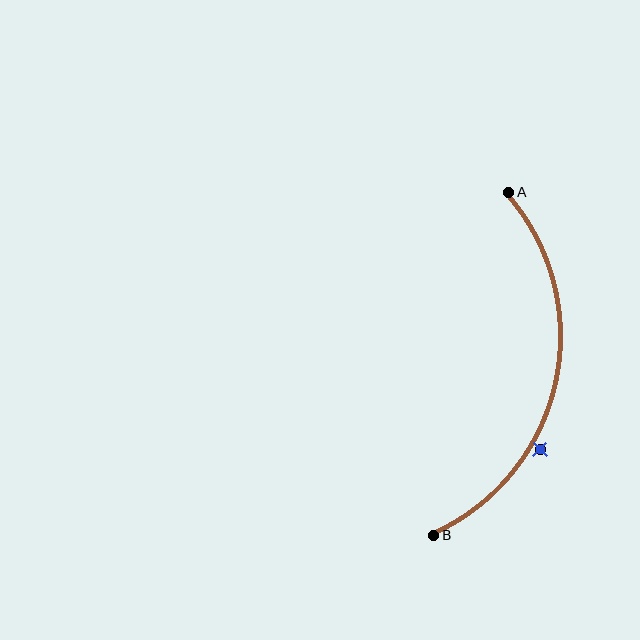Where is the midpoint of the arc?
The arc midpoint is the point on the curve farthest from the straight line joining A and B. It sits to the right of that line.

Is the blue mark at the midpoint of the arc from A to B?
No — the blue mark does not lie on the arc at all. It sits slightly outside the curve.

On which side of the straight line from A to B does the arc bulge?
The arc bulges to the right of the straight line connecting A and B.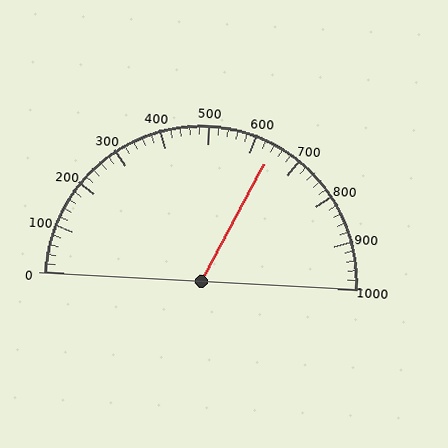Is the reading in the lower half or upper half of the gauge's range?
The reading is in the upper half of the range (0 to 1000).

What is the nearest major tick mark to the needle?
The nearest major tick mark is 600.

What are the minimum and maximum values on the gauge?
The gauge ranges from 0 to 1000.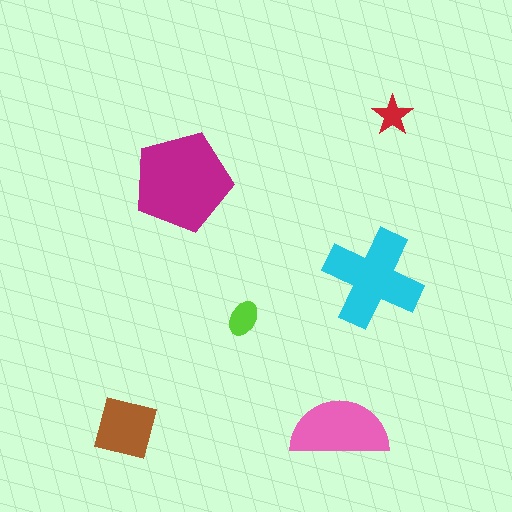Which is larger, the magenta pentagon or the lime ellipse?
The magenta pentagon.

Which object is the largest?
The magenta pentagon.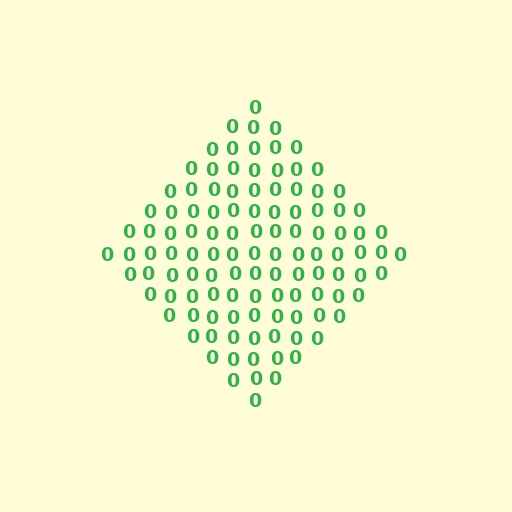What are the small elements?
The small elements are digit 0's.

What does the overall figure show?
The overall figure shows a diamond.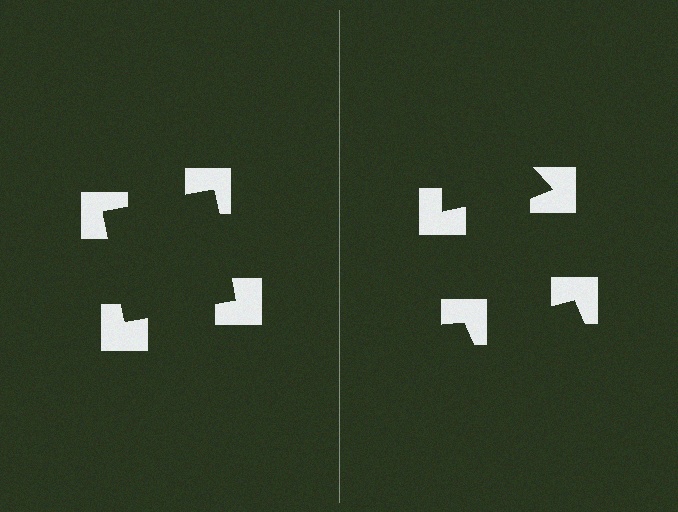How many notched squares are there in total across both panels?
8 — 4 on each side.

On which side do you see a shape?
An illusory square appears on the left side. On the right side the wedge cuts are rotated, so no coherent shape forms.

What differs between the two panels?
The notched squares are positioned identically on both sides; only the wedge orientations differ. On the left they align to a square; on the right they are misaligned.